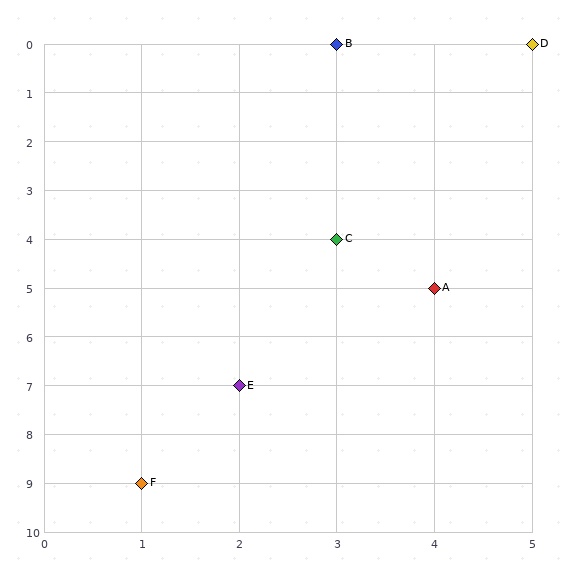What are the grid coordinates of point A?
Point A is at grid coordinates (4, 5).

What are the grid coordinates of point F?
Point F is at grid coordinates (1, 9).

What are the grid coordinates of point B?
Point B is at grid coordinates (3, 0).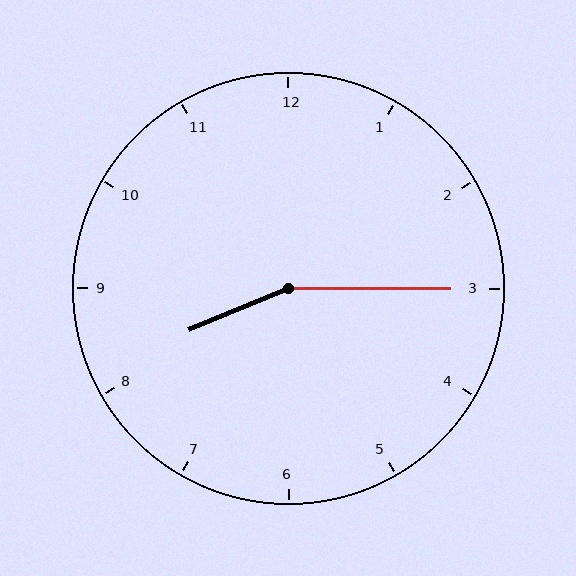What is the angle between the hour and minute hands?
Approximately 158 degrees.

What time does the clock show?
8:15.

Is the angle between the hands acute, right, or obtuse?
It is obtuse.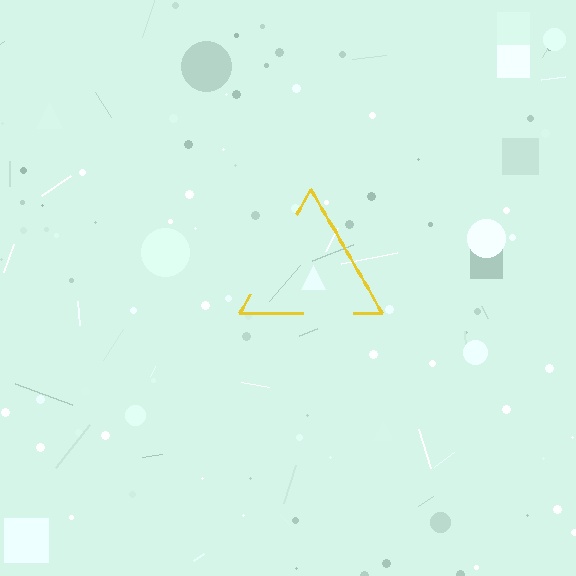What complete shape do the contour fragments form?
The contour fragments form a triangle.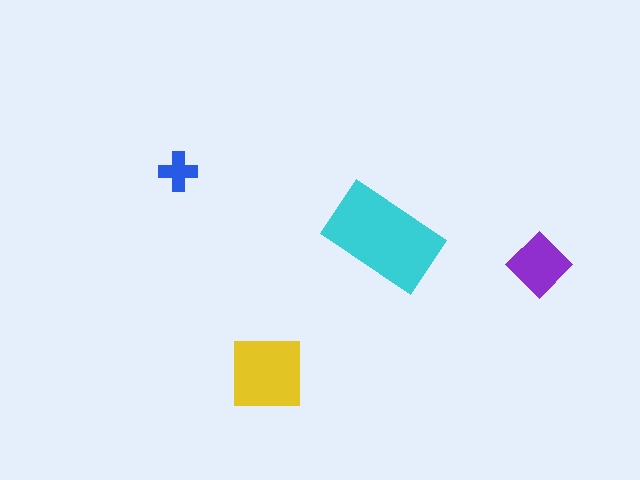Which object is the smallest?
The blue cross.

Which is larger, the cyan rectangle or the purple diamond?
The cyan rectangle.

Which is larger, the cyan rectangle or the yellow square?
The cyan rectangle.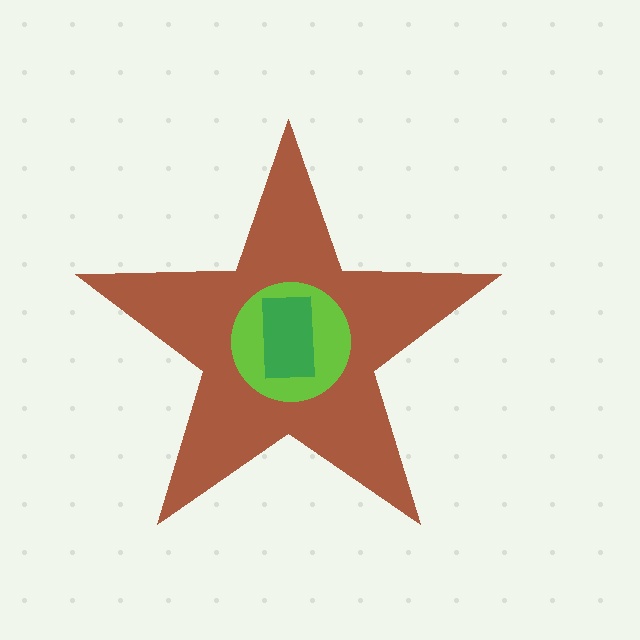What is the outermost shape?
The brown star.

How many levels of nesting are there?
3.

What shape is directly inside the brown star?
The lime circle.